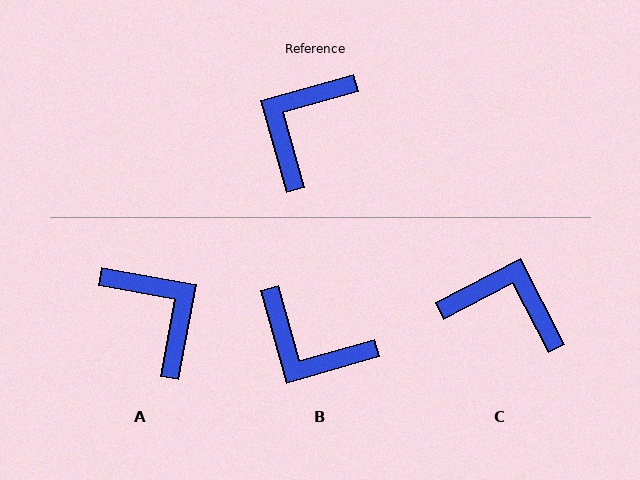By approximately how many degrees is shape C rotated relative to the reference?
Approximately 78 degrees clockwise.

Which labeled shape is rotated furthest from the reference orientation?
A, about 116 degrees away.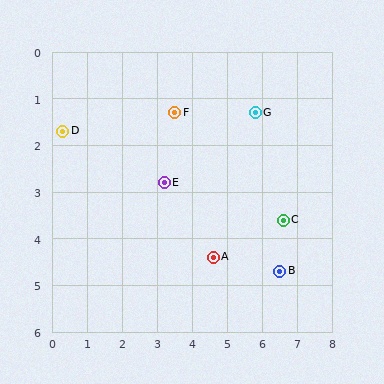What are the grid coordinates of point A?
Point A is at approximately (4.6, 4.4).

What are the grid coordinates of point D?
Point D is at approximately (0.3, 1.7).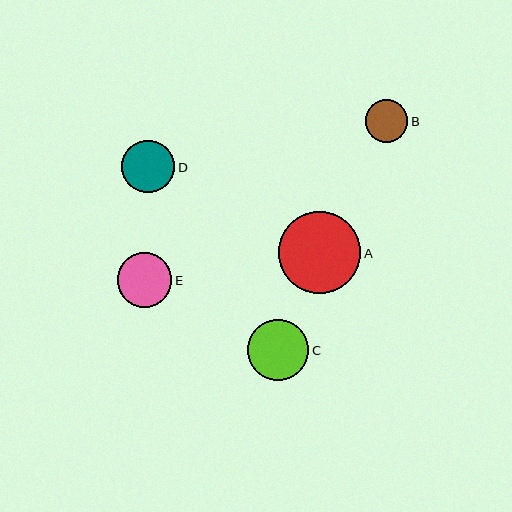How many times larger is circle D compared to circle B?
Circle D is approximately 1.2 times the size of circle B.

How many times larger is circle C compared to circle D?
Circle C is approximately 1.2 times the size of circle D.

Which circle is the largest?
Circle A is the largest with a size of approximately 82 pixels.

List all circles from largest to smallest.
From largest to smallest: A, C, E, D, B.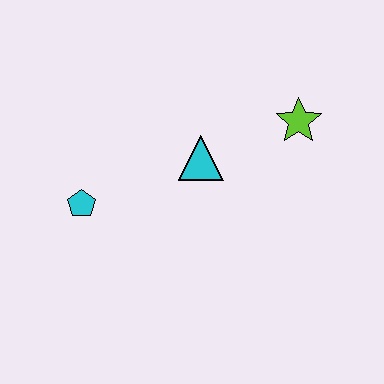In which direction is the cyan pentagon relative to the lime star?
The cyan pentagon is to the left of the lime star.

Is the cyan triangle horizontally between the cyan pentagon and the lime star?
Yes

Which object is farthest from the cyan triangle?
The cyan pentagon is farthest from the cyan triangle.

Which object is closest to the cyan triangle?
The lime star is closest to the cyan triangle.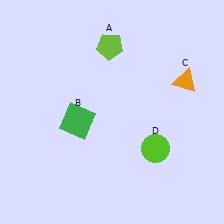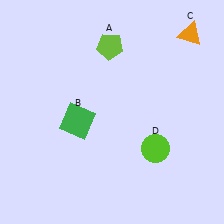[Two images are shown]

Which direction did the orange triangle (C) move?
The orange triangle (C) moved up.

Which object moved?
The orange triangle (C) moved up.